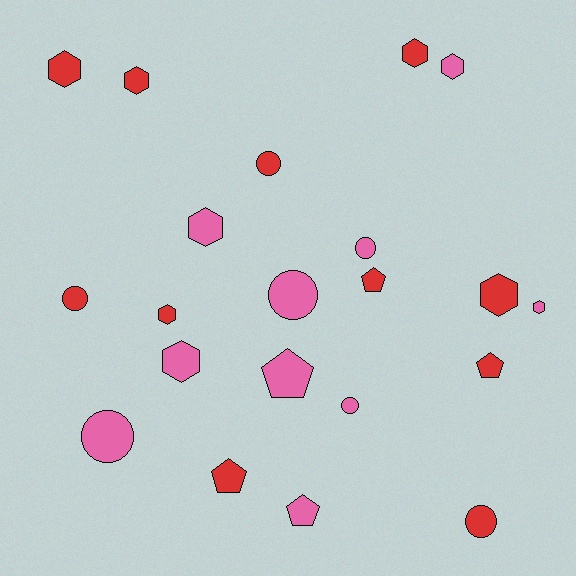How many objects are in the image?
There are 21 objects.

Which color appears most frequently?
Red, with 11 objects.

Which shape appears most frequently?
Hexagon, with 9 objects.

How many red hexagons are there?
There are 5 red hexagons.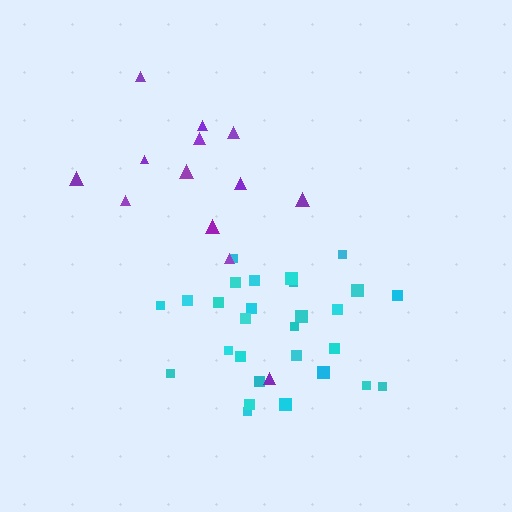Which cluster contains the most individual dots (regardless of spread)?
Cyan (28).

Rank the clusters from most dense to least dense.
cyan, purple.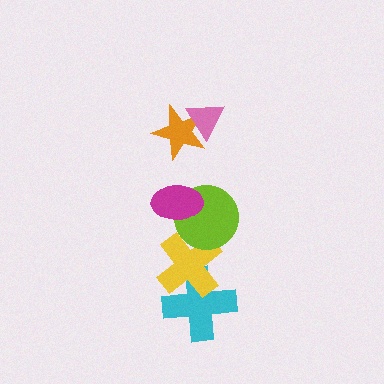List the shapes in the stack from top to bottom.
From top to bottom: the pink triangle, the orange star, the magenta ellipse, the lime circle, the yellow cross, the cyan cross.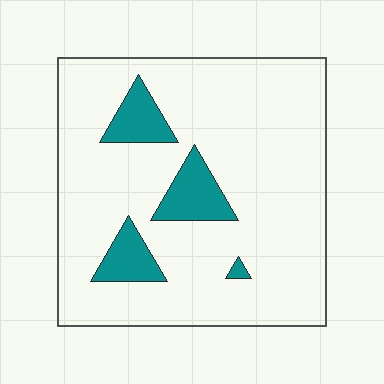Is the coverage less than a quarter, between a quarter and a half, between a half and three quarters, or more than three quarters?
Less than a quarter.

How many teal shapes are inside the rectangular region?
4.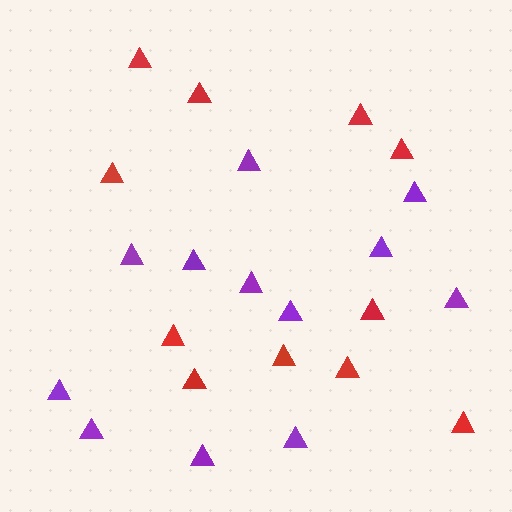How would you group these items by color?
There are 2 groups: one group of red triangles (11) and one group of purple triangles (12).